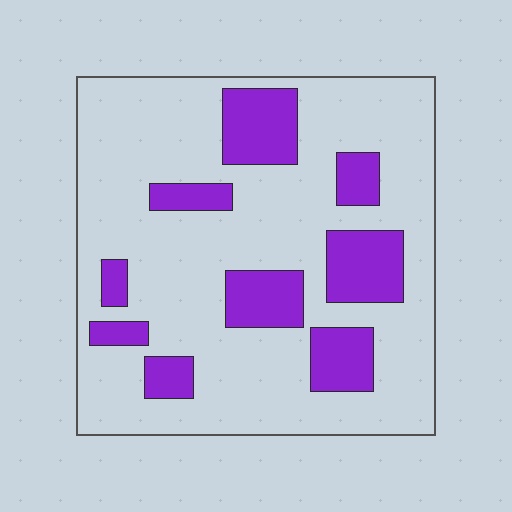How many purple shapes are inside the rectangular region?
9.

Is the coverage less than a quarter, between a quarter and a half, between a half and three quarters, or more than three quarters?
Less than a quarter.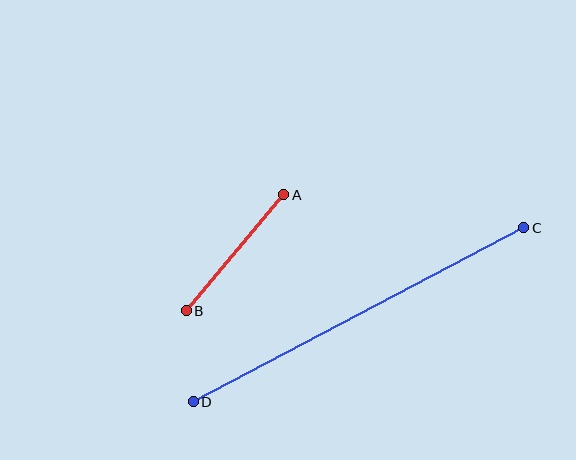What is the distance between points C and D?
The distance is approximately 373 pixels.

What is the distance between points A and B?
The distance is approximately 151 pixels.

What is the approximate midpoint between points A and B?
The midpoint is at approximately (235, 253) pixels.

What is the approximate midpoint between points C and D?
The midpoint is at approximately (358, 315) pixels.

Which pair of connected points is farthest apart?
Points C and D are farthest apart.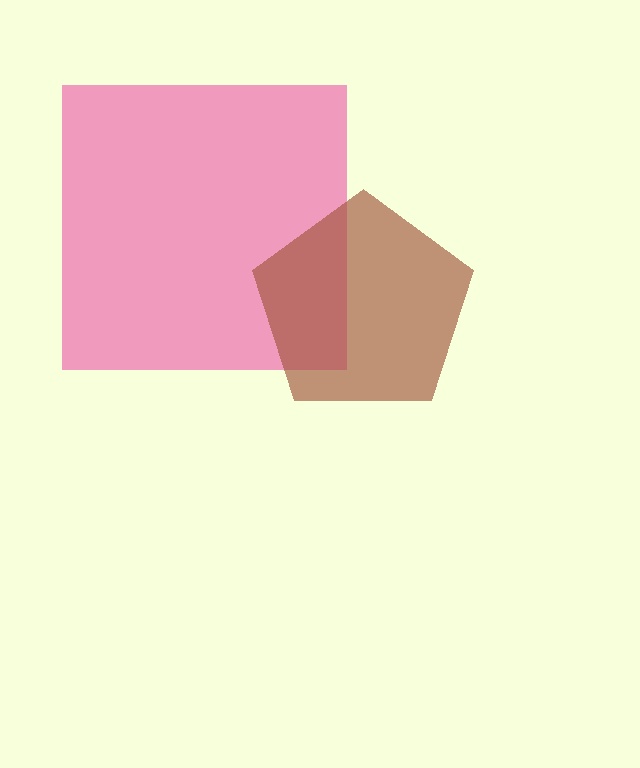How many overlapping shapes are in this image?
There are 2 overlapping shapes in the image.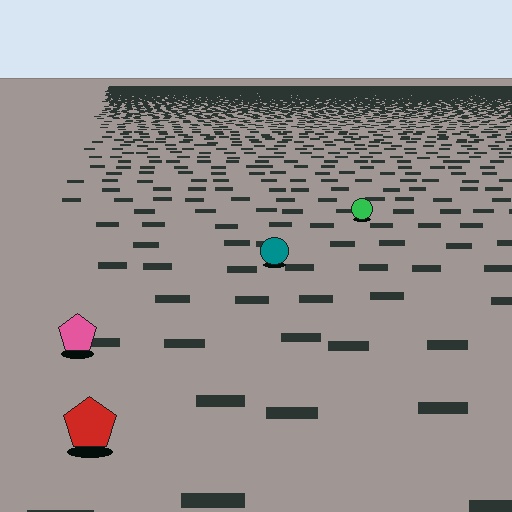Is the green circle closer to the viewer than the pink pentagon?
No. The pink pentagon is closer — you can tell from the texture gradient: the ground texture is coarser near it.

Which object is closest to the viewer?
The red pentagon is closest. The texture marks near it are larger and more spread out.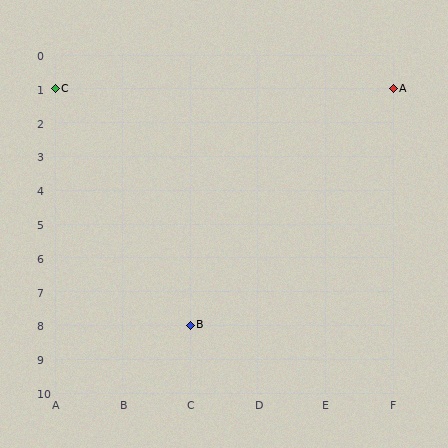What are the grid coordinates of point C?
Point C is at grid coordinates (A, 1).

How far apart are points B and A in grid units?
Points B and A are 3 columns and 7 rows apart (about 7.6 grid units diagonally).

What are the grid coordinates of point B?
Point B is at grid coordinates (C, 8).